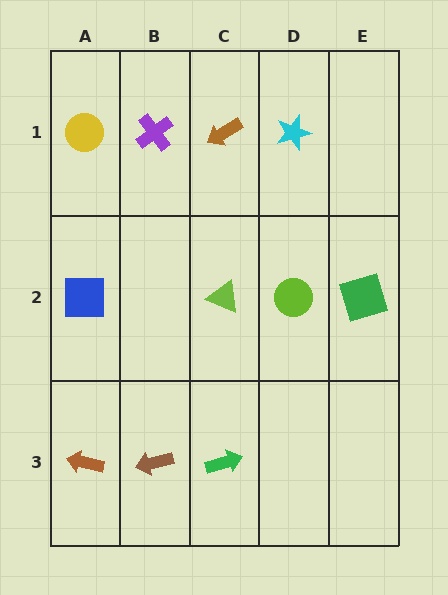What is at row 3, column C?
A green arrow.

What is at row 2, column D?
A lime circle.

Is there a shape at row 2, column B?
No, that cell is empty.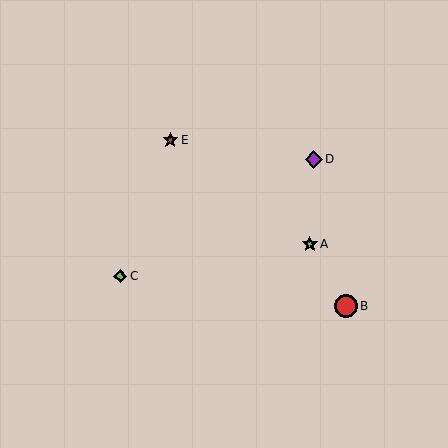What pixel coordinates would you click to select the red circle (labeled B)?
Click at (346, 306) to select the red circle B.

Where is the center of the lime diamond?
The center of the lime diamond is at (120, 276).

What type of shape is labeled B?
Shape B is a red circle.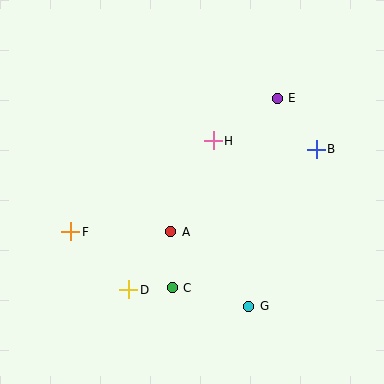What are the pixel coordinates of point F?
Point F is at (71, 232).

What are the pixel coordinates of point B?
Point B is at (316, 149).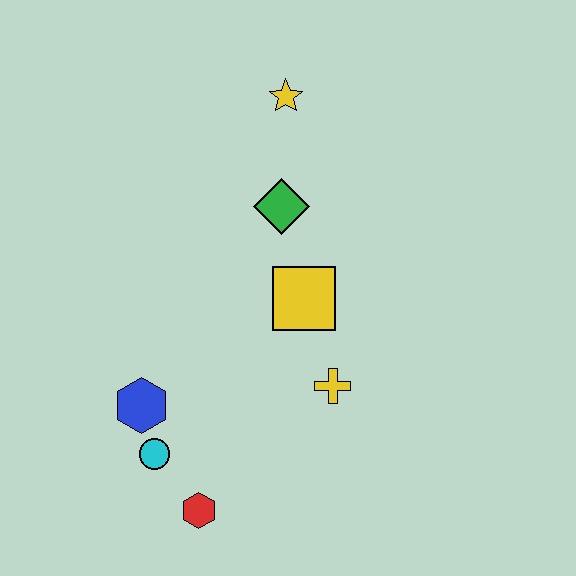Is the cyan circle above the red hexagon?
Yes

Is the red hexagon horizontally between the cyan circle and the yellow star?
Yes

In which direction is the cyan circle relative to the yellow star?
The cyan circle is below the yellow star.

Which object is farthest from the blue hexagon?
The yellow star is farthest from the blue hexagon.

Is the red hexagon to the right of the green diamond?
No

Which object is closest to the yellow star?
The green diamond is closest to the yellow star.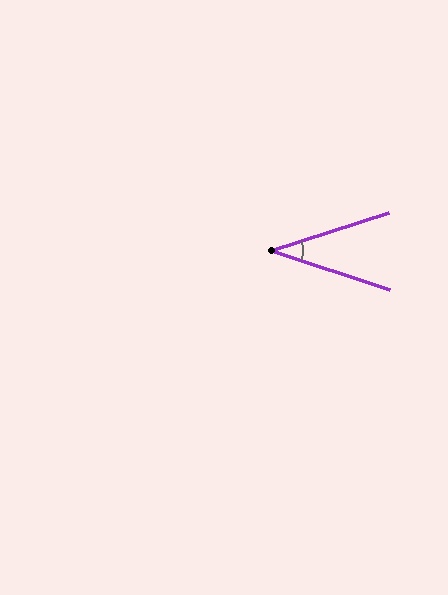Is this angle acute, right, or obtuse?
It is acute.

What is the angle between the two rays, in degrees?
Approximately 36 degrees.